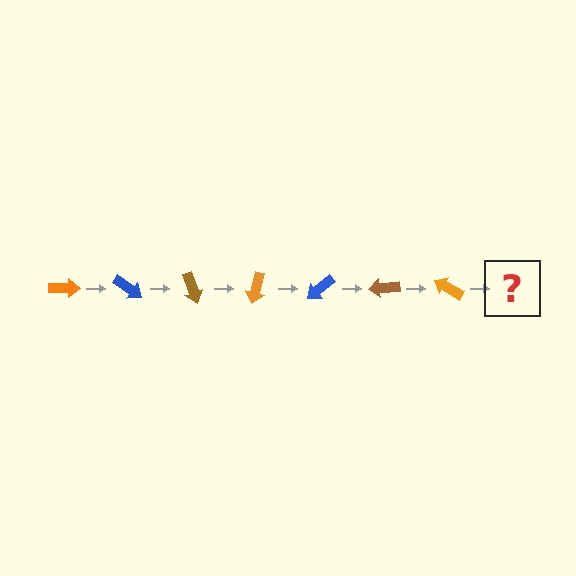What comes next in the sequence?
The next element should be a blue arrow, rotated 245 degrees from the start.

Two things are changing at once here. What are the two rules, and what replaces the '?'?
The two rules are that it rotates 35 degrees each step and the color cycles through orange, blue, and brown. The '?' should be a blue arrow, rotated 245 degrees from the start.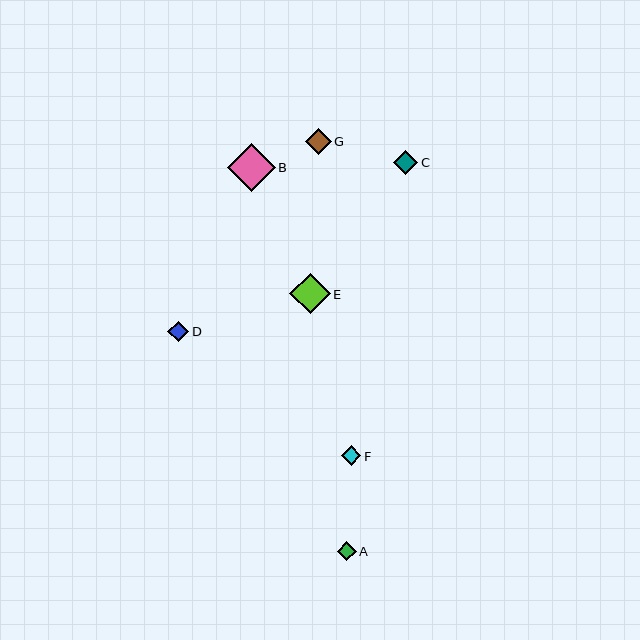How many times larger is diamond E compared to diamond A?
Diamond E is approximately 2.2 times the size of diamond A.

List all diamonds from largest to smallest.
From largest to smallest: B, E, G, C, D, F, A.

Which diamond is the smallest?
Diamond A is the smallest with a size of approximately 18 pixels.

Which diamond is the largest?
Diamond B is the largest with a size of approximately 48 pixels.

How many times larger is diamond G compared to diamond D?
Diamond G is approximately 1.3 times the size of diamond D.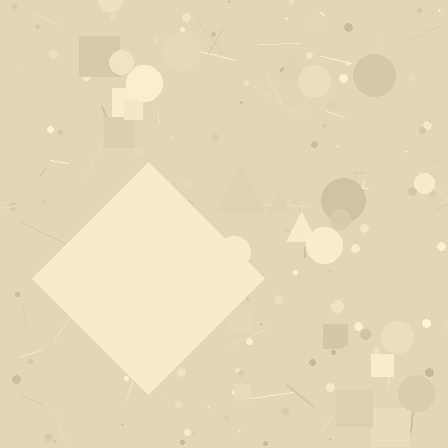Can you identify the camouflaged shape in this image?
The camouflaged shape is a diamond.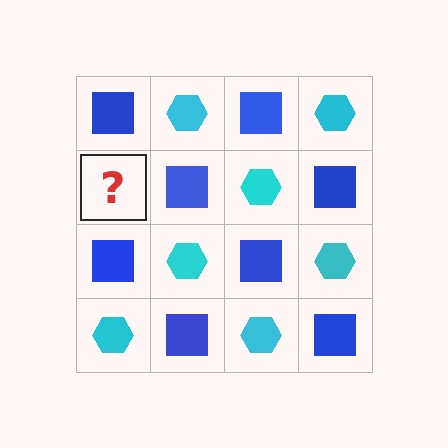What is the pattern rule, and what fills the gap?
The rule is that it alternates blue square and cyan hexagon in a checkerboard pattern. The gap should be filled with a cyan hexagon.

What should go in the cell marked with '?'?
The missing cell should contain a cyan hexagon.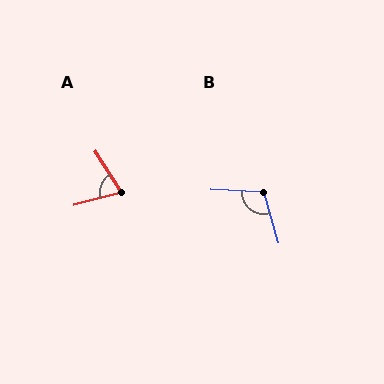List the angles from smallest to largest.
A (72°), B (109°).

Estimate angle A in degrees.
Approximately 72 degrees.